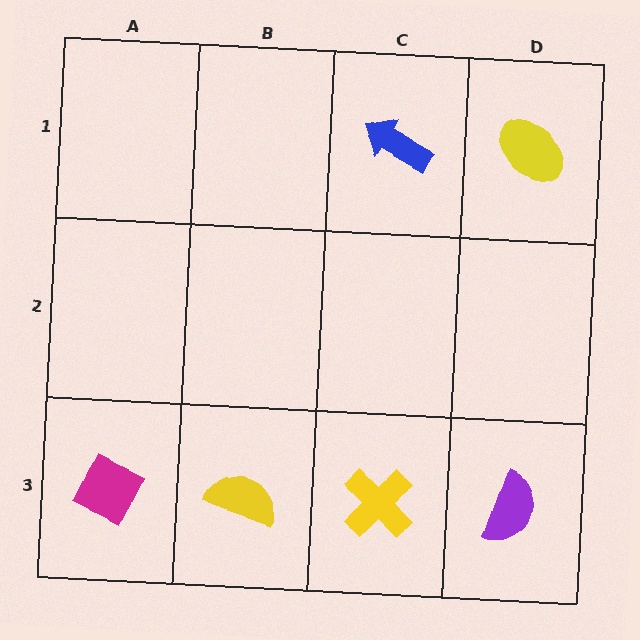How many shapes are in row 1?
2 shapes.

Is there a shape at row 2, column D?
No, that cell is empty.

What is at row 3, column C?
A yellow cross.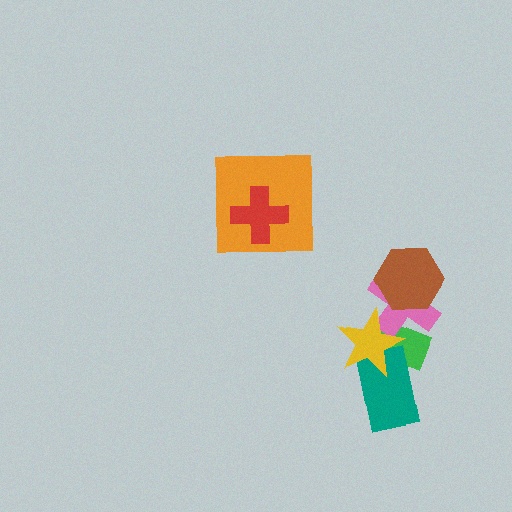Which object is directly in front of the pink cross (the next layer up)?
The brown hexagon is directly in front of the pink cross.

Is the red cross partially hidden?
No, no other shape covers it.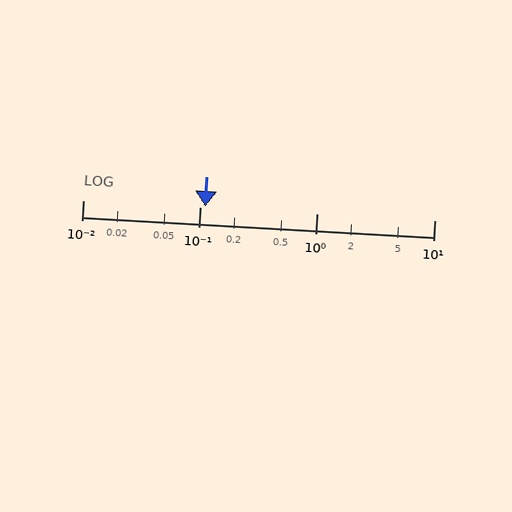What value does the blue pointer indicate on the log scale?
The pointer indicates approximately 0.11.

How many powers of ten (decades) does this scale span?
The scale spans 3 decades, from 0.01 to 10.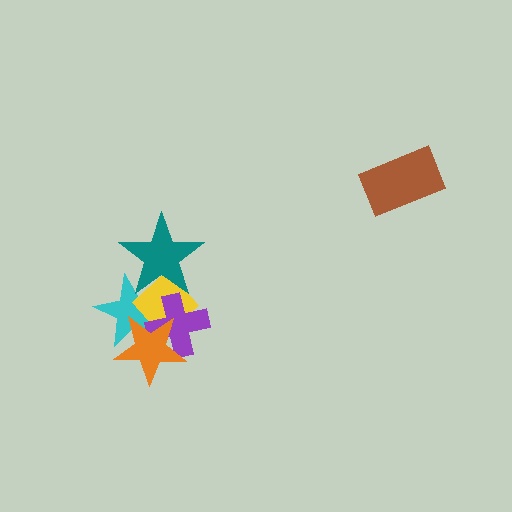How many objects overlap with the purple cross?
3 objects overlap with the purple cross.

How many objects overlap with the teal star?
2 objects overlap with the teal star.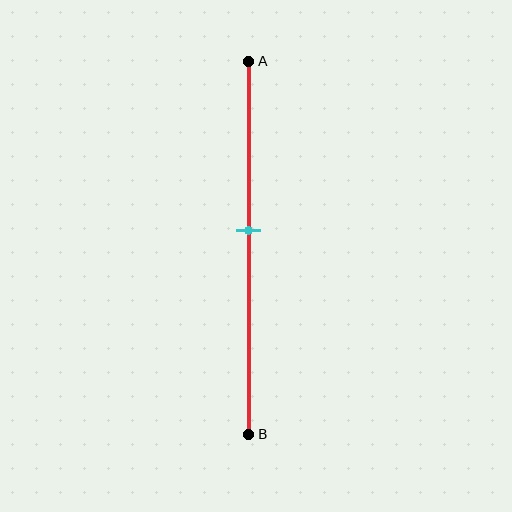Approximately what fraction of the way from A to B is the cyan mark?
The cyan mark is approximately 45% of the way from A to B.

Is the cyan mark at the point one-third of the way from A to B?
No, the mark is at about 45% from A, not at the 33% one-third point.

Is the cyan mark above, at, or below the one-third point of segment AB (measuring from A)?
The cyan mark is below the one-third point of segment AB.